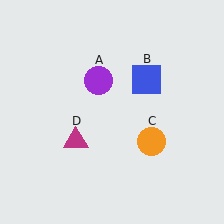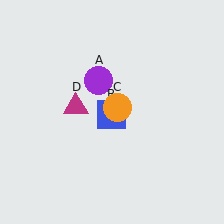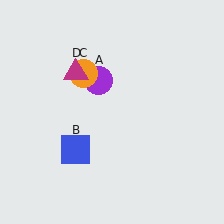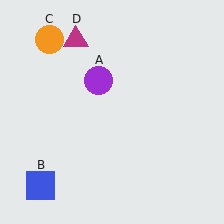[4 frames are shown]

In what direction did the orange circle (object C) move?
The orange circle (object C) moved up and to the left.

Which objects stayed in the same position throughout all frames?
Purple circle (object A) remained stationary.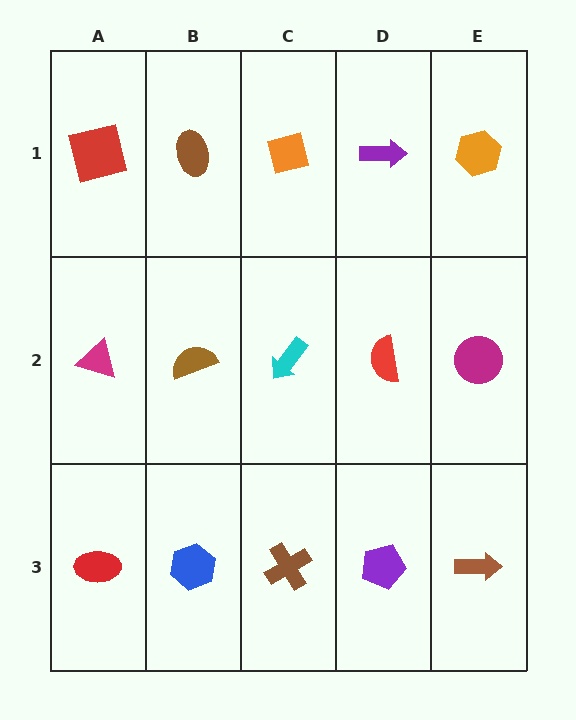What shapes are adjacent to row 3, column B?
A brown semicircle (row 2, column B), a red ellipse (row 3, column A), a brown cross (row 3, column C).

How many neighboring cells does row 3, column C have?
3.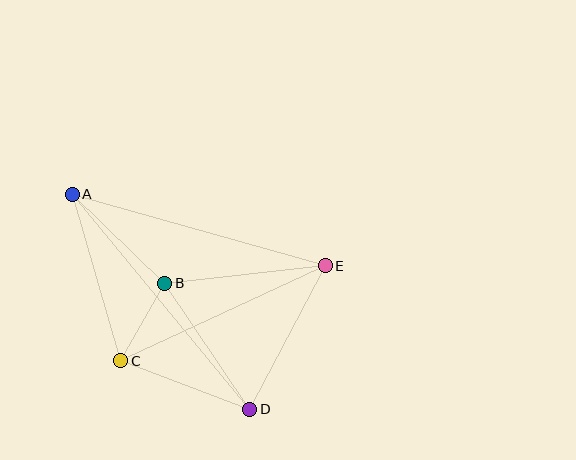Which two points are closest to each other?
Points B and C are closest to each other.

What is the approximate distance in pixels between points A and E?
The distance between A and E is approximately 263 pixels.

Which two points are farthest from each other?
Points A and D are farthest from each other.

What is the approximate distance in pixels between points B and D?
The distance between B and D is approximately 152 pixels.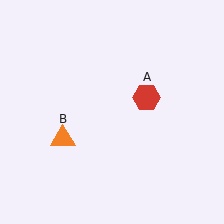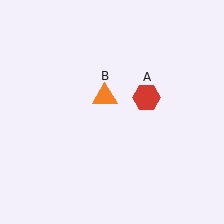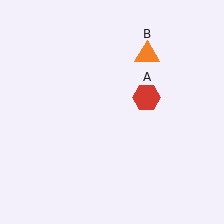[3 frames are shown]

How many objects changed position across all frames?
1 object changed position: orange triangle (object B).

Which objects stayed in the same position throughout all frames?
Red hexagon (object A) remained stationary.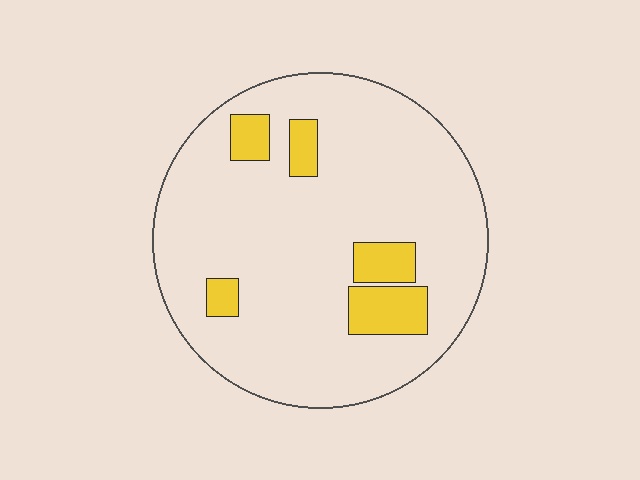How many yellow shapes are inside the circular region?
5.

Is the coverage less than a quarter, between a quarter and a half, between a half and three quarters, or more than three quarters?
Less than a quarter.